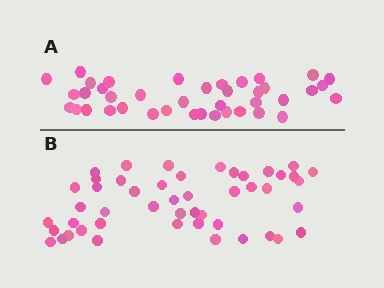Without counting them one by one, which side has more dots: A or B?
Region B (the bottom region) has more dots.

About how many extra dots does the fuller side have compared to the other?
Region B has roughly 8 or so more dots than region A.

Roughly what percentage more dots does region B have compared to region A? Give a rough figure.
About 20% more.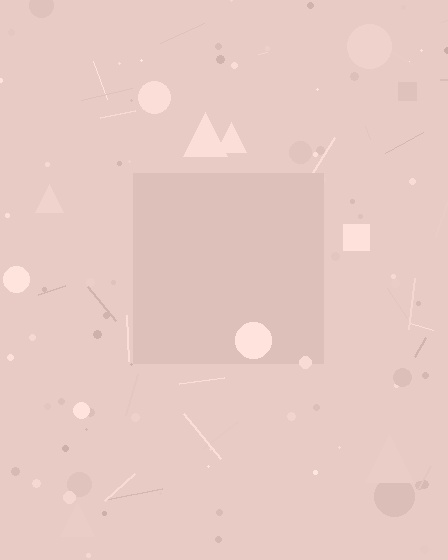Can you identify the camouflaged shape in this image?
The camouflaged shape is a square.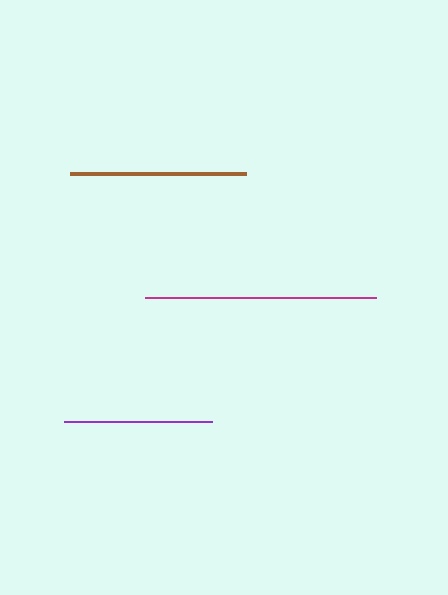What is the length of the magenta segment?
The magenta segment is approximately 231 pixels long.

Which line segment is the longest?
The magenta line is the longest at approximately 231 pixels.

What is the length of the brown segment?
The brown segment is approximately 176 pixels long.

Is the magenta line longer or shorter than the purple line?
The magenta line is longer than the purple line.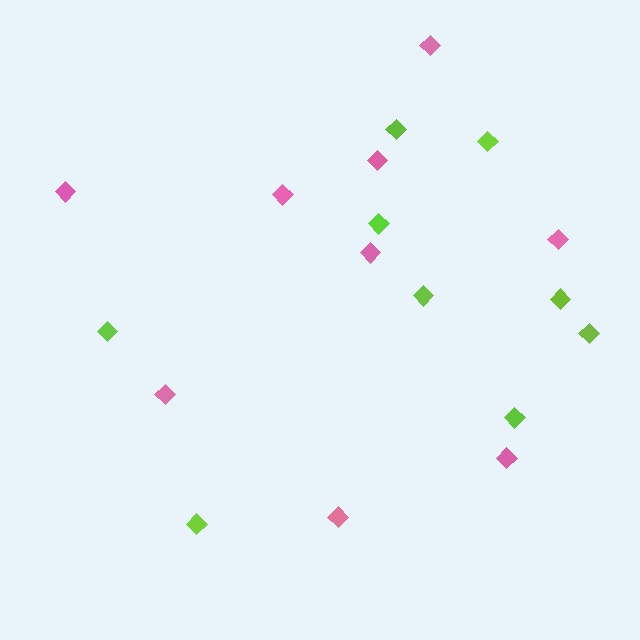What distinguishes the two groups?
There are 2 groups: one group of lime diamonds (9) and one group of pink diamonds (9).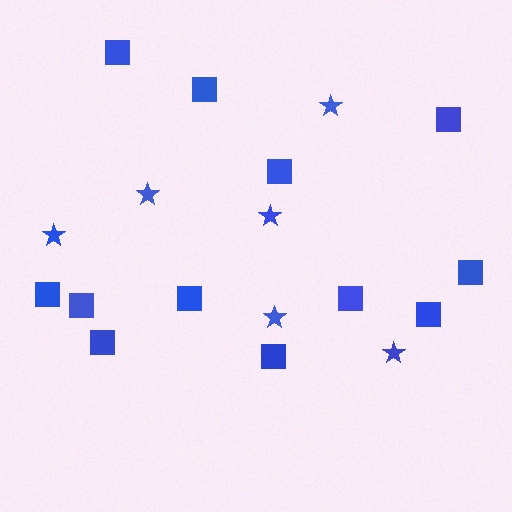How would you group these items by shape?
There are 2 groups: one group of squares (12) and one group of stars (6).